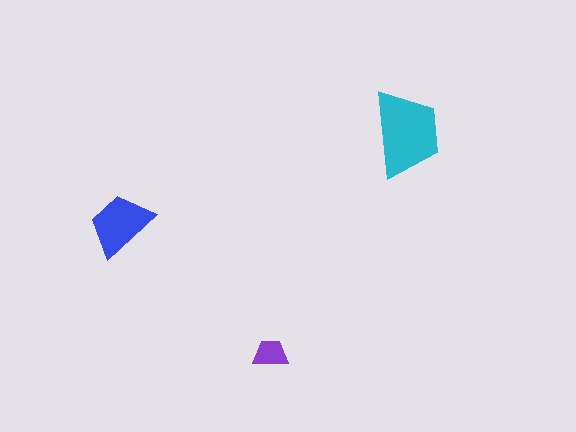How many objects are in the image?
There are 3 objects in the image.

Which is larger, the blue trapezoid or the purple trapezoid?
The blue one.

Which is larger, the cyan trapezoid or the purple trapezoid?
The cyan one.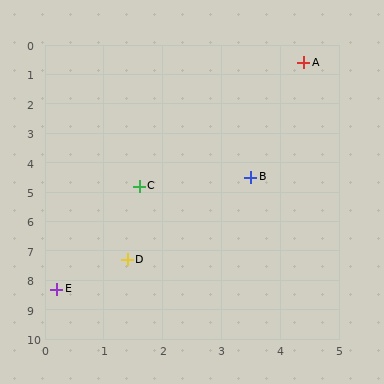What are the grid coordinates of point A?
Point A is at approximately (4.4, 0.6).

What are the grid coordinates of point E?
Point E is at approximately (0.2, 8.3).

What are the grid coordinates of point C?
Point C is at approximately (1.6, 4.8).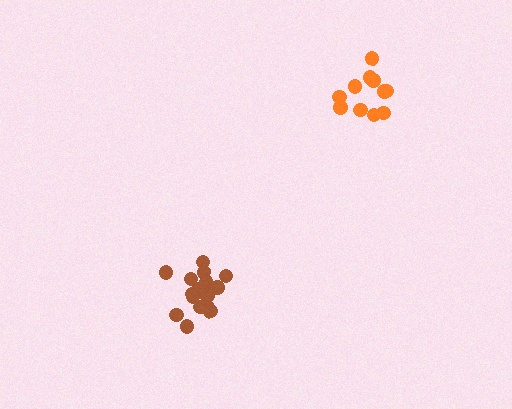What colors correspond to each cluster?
The clusters are colored: brown, orange.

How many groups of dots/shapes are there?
There are 2 groups.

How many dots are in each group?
Group 1: 17 dots, Group 2: 11 dots (28 total).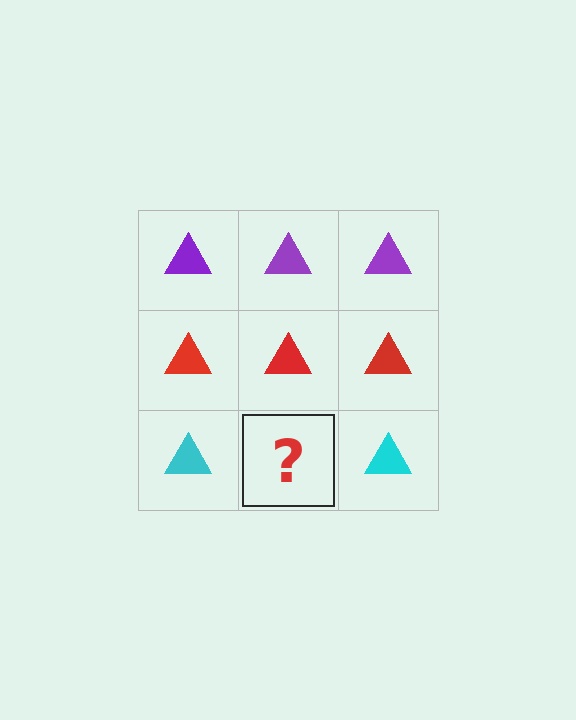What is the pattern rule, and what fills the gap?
The rule is that each row has a consistent color. The gap should be filled with a cyan triangle.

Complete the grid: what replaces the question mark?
The question mark should be replaced with a cyan triangle.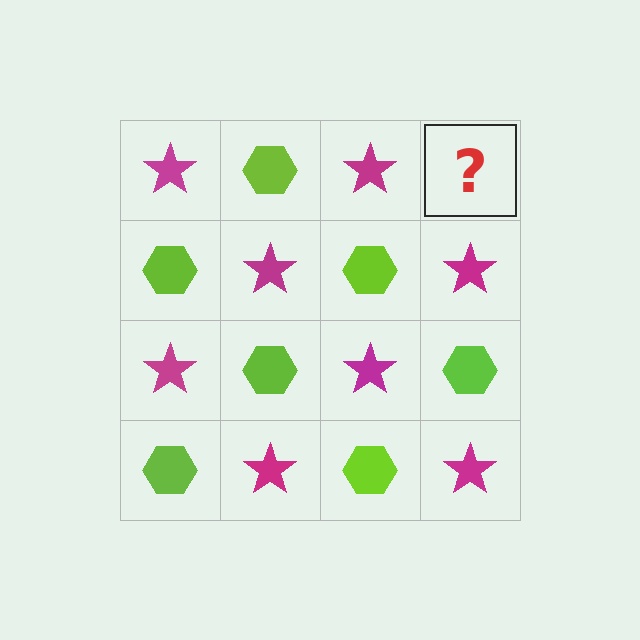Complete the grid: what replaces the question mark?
The question mark should be replaced with a lime hexagon.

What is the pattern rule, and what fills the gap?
The rule is that it alternates magenta star and lime hexagon in a checkerboard pattern. The gap should be filled with a lime hexagon.